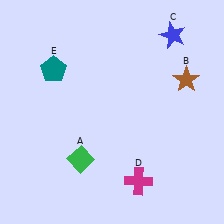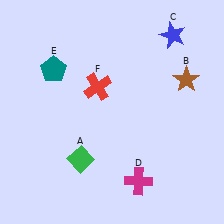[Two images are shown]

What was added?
A red cross (F) was added in Image 2.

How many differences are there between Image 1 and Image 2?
There is 1 difference between the two images.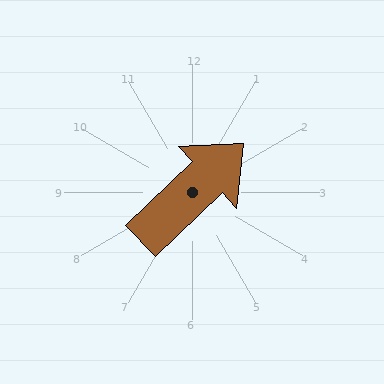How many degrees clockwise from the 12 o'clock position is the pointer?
Approximately 47 degrees.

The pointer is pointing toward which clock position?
Roughly 2 o'clock.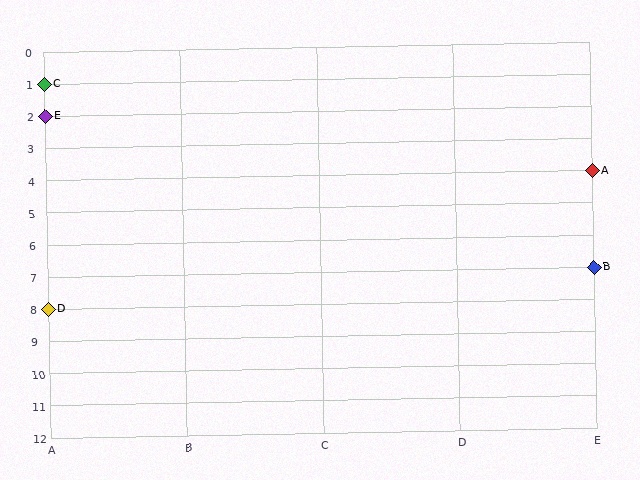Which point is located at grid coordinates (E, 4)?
Point A is at (E, 4).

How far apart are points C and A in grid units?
Points C and A are 4 columns and 3 rows apart (about 5.0 grid units diagonally).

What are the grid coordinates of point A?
Point A is at grid coordinates (E, 4).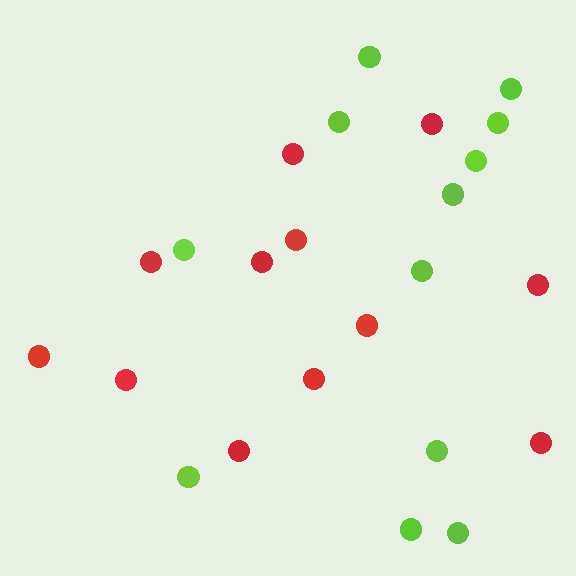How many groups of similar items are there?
There are 2 groups: one group of lime circles (12) and one group of red circles (12).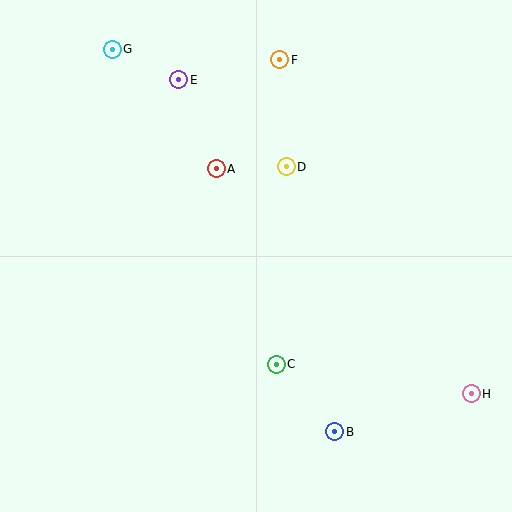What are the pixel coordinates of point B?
Point B is at (335, 432).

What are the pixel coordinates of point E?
Point E is at (179, 80).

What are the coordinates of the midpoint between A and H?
The midpoint between A and H is at (344, 281).